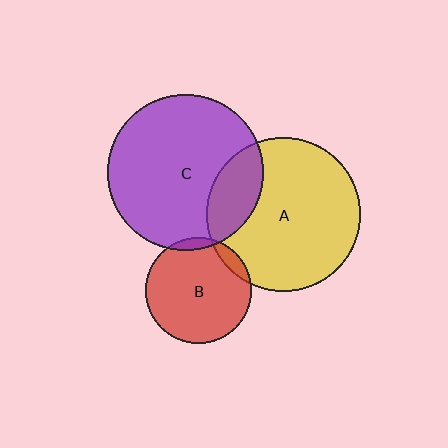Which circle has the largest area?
Circle C (purple).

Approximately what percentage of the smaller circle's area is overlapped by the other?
Approximately 5%.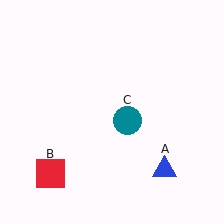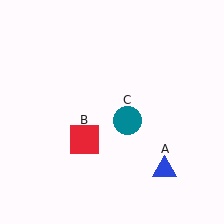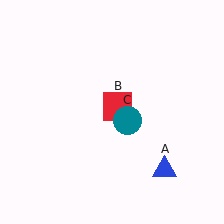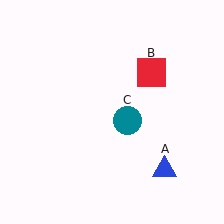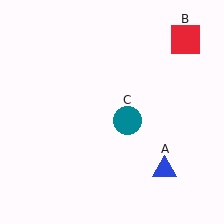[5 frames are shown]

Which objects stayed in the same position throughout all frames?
Blue triangle (object A) and teal circle (object C) remained stationary.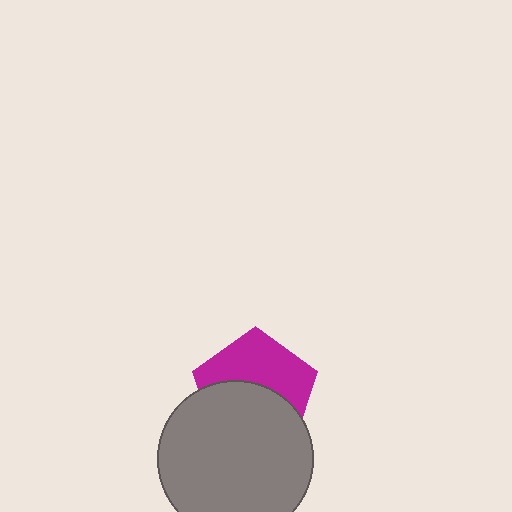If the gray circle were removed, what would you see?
You would see the complete magenta pentagon.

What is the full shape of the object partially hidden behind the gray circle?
The partially hidden object is a magenta pentagon.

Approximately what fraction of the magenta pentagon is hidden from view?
Roughly 52% of the magenta pentagon is hidden behind the gray circle.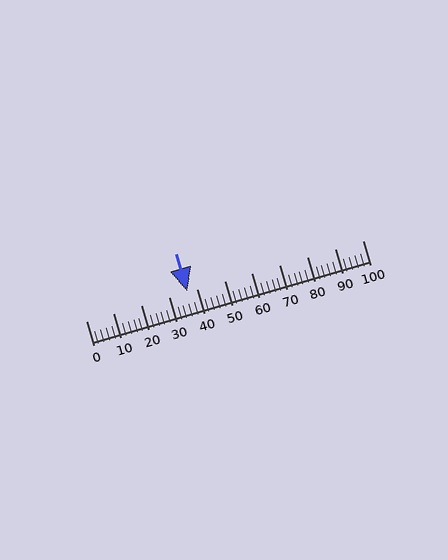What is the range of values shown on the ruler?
The ruler shows values from 0 to 100.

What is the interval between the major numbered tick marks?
The major tick marks are spaced 10 units apart.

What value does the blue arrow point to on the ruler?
The blue arrow points to approximately 37.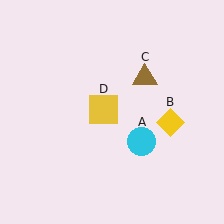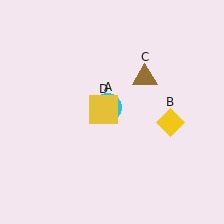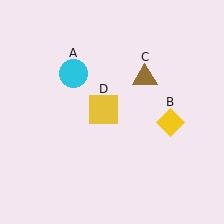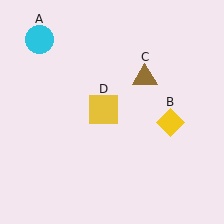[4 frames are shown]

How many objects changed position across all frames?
1 object changed position: cyan circle (object A).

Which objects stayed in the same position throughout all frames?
Yellow diamond (object B) and brown triangle (object C) and yellow square (object D) remained stationary.